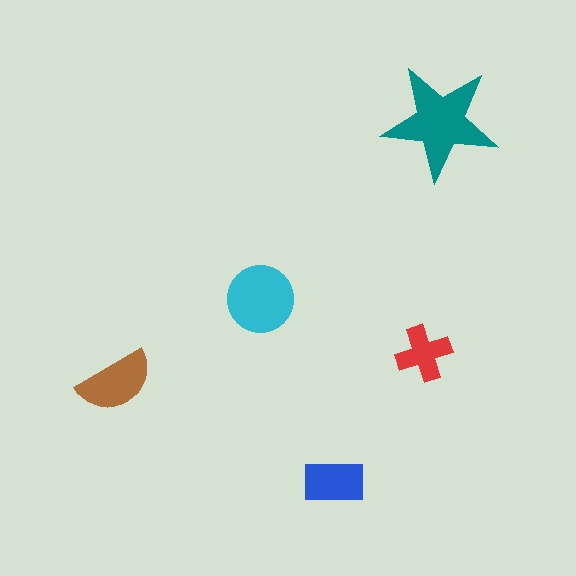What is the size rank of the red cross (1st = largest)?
5th.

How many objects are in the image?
There are 5 objects in the image.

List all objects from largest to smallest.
The teal star, the cyan circle, the brown semicircle, the blue rectangle, the red cross.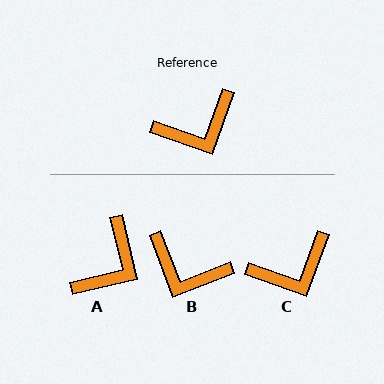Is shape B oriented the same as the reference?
No, it is off by about 50 degrees.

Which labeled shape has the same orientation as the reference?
C.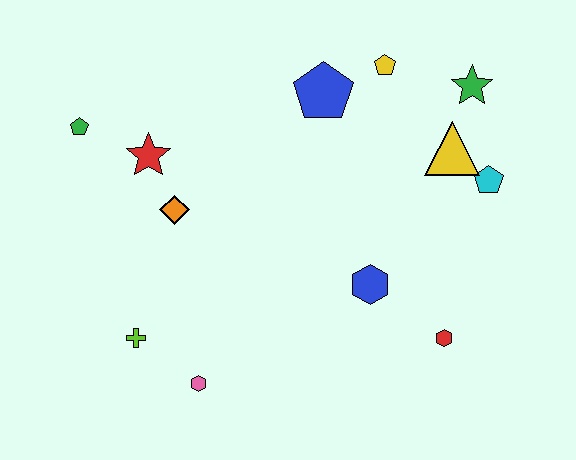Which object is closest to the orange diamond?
The red star is closest to the orange diamond.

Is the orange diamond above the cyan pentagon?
No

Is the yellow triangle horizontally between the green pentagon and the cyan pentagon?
Yes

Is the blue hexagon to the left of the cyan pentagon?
Yes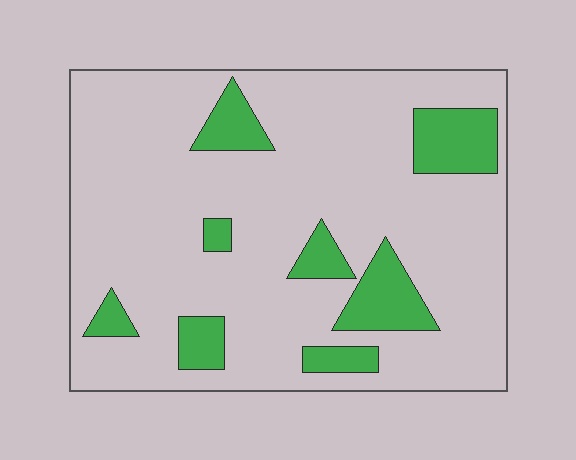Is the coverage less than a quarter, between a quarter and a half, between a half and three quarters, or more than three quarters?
Less than a quarter.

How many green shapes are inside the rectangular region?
8.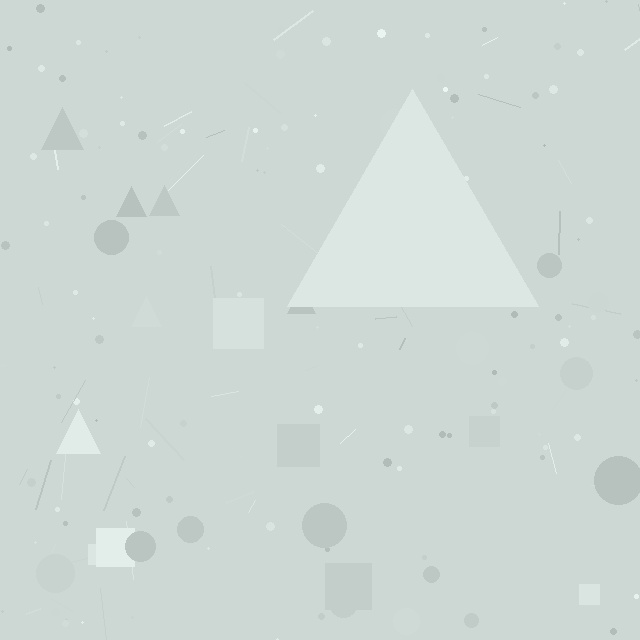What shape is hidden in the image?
A triangle is hidden in the image.